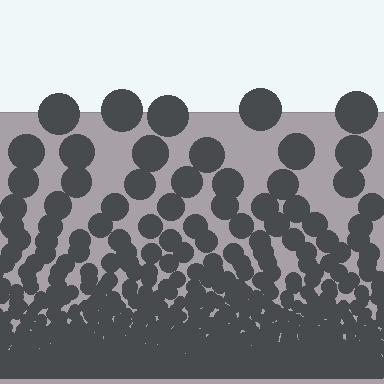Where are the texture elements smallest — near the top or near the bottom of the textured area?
Near the bottom.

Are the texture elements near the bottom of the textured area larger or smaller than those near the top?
Smaller. The gradient is inverted — elements near the bottom are smaller and denser.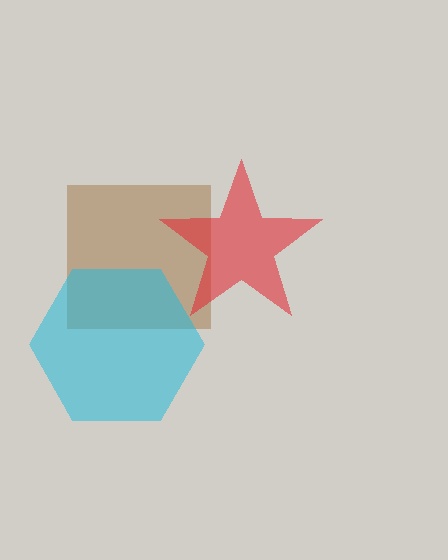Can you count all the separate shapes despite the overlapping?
Yes, there are 3 separate shapes.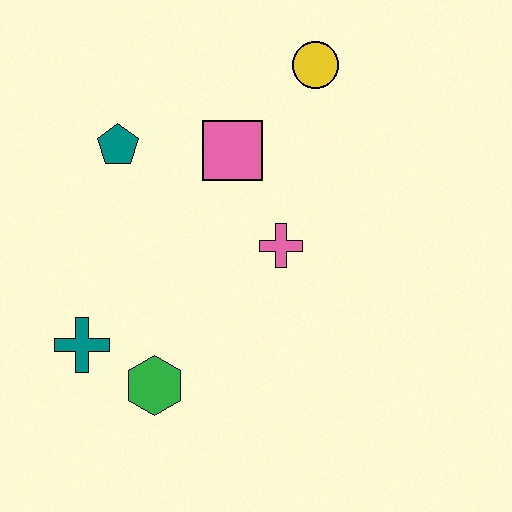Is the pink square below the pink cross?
No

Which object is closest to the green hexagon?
The teal cross is closest to the green hexagon.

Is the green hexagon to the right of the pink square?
No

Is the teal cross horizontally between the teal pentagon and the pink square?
No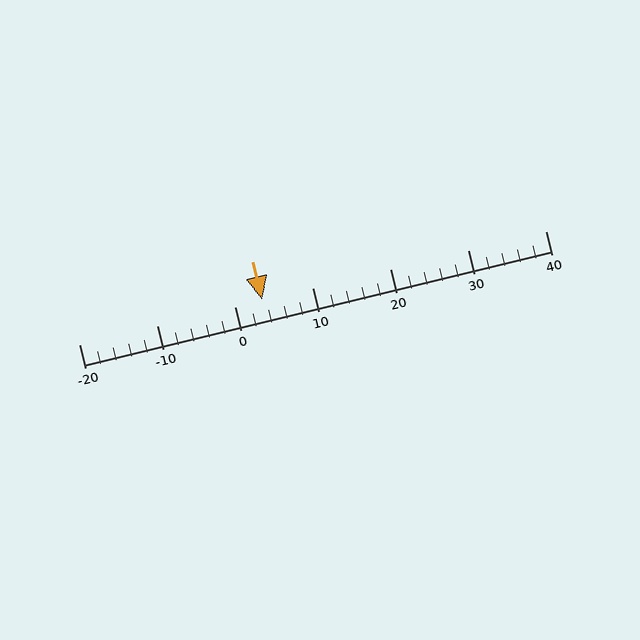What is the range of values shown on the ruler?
The ruler shows values from -20 to 40.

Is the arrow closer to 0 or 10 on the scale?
The arrow is closer to 0.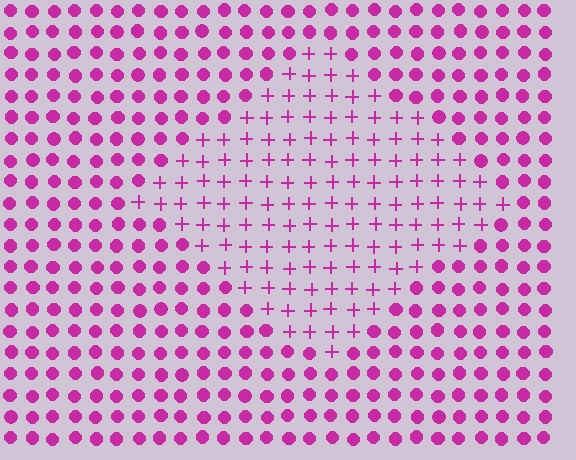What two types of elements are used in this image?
The image uses plus signs inside the diamond region and circles outside it.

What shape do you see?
I see a diamond.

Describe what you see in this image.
The image is filled with small magenta elements arranged in a uniform grid. A diamond-shaped region contains plus signs, while the surrounding area contains circles. The boundary is defined purely by the change in element shape.